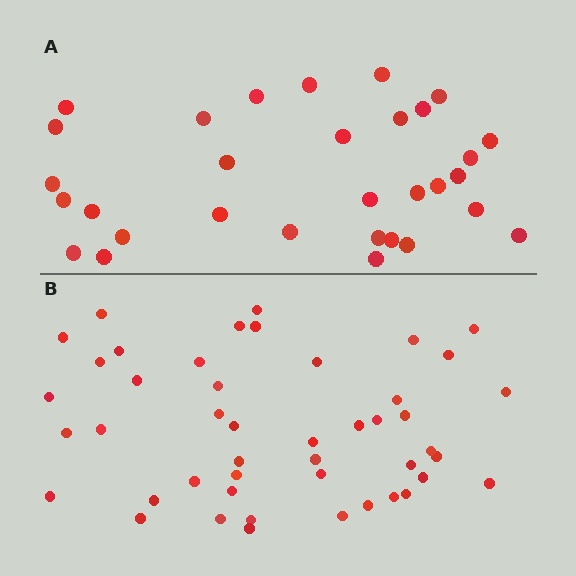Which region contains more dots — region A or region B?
Region B (the bottom region) has more dots.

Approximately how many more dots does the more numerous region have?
Region B has approximately 15 more dots than region A.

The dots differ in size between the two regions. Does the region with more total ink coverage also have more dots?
No. Region A has more total ink coverage because its dots are larger, but region B actually contains more individual dots. Total area can be misleading — the number of items is what matters here.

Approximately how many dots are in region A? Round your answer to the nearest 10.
About 30 dots. (The exact count is 31, which rounds to 30.)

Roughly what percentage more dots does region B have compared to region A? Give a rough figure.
About 50% more.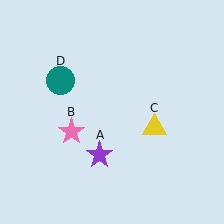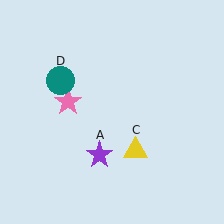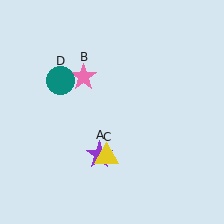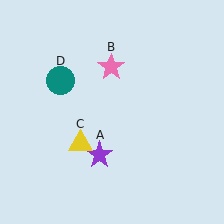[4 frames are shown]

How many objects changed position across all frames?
2 objects changed position: pink star (object B), yellow triangle (object C).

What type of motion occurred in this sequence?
The pink star (object B), yellow triangle (object C) rotated clockwise around the center of the scene.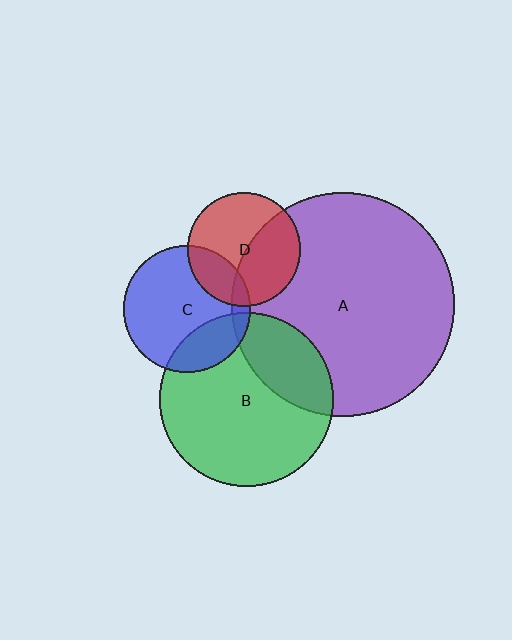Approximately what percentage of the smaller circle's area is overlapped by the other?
Approximately 20%.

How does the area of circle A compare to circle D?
Approximately 3.9 times.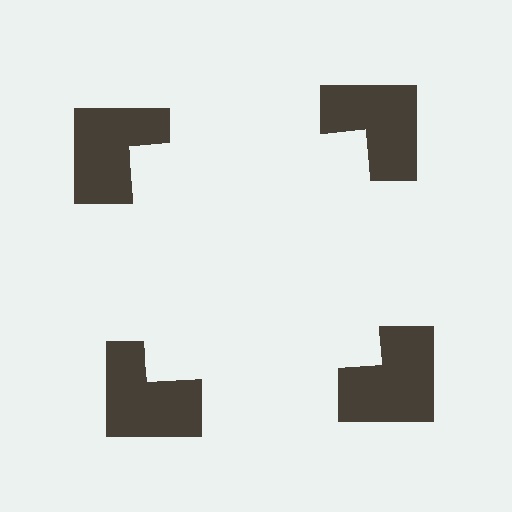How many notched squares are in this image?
There are 4 — one at each vertex of the illusory square.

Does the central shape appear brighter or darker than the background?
It typically appears slightly brighter than the background, even though no actual brightness change is drawn.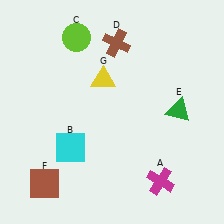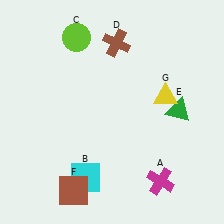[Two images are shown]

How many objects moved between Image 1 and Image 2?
3 objects moved between the two images.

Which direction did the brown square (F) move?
The brown square (F) moved right.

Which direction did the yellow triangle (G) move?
The yellow triangle (G) moved right.